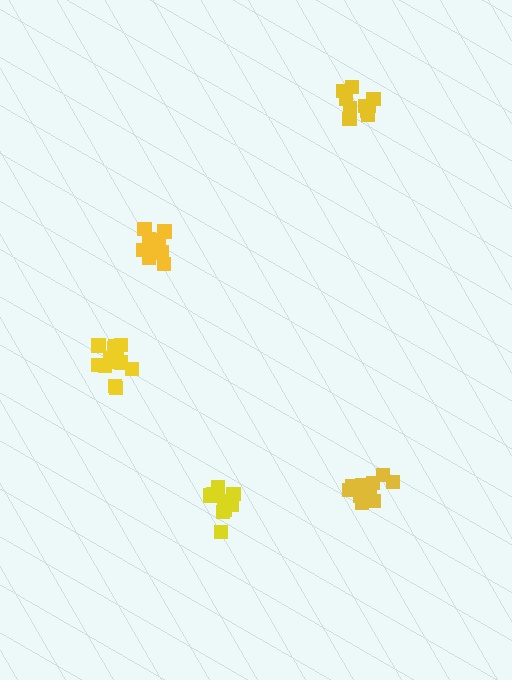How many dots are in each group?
Group 1: 11 dots, Group 2: 11 dots, Group 3: 12 dots, Group 4: 14 dots, Group 5: 17 dots (65 total).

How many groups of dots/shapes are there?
There are 5 groups.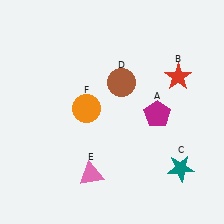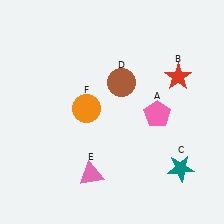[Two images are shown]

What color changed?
The pentagon (A) changed from magenta in Image 1 to pink in Image 2.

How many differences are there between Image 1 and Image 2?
There is 1 difference between the two images.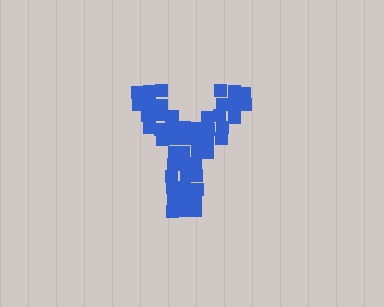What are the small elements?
The small elements are squares.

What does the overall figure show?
The overall figure shows the letter Y.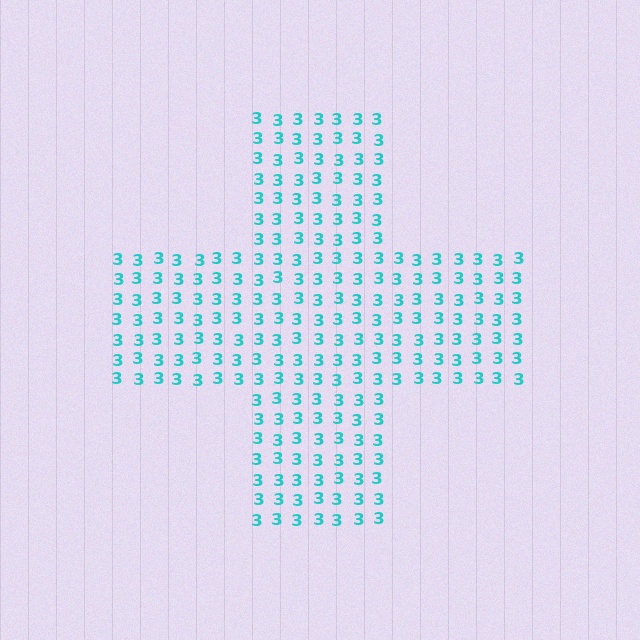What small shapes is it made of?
It is made of small digit 3's.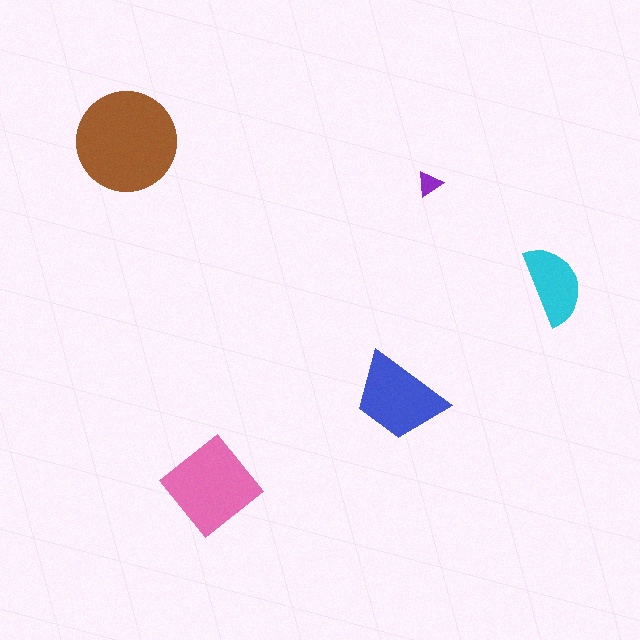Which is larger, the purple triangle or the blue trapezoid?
The blue trapezoid.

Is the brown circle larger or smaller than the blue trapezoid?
Larger.